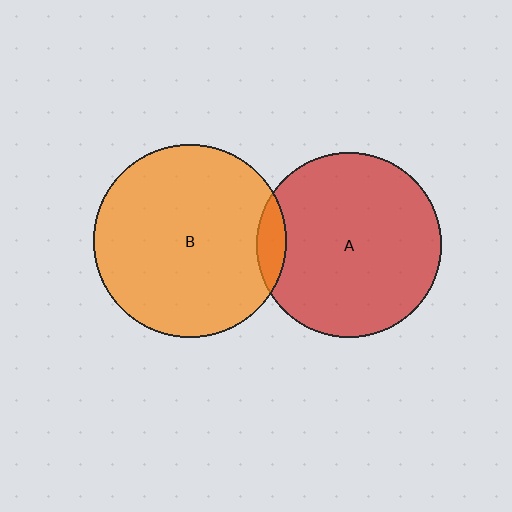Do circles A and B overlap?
Yes.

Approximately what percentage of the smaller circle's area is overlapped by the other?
Approximately 10%.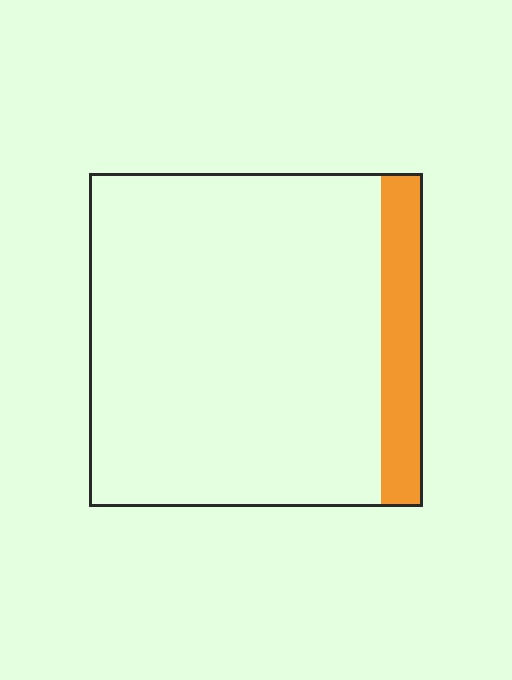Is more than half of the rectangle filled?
No.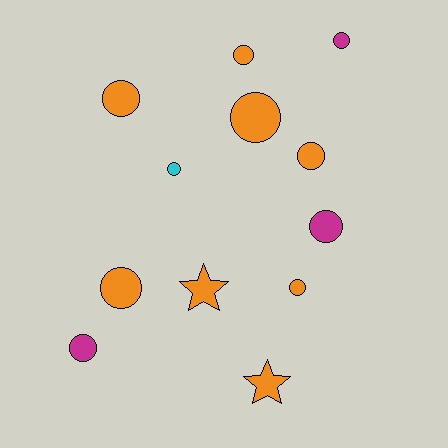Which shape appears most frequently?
Circle, with 10 objects.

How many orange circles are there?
There are 6 orange circles.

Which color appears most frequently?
Orange, with 8 objects.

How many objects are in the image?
There are 12 objects.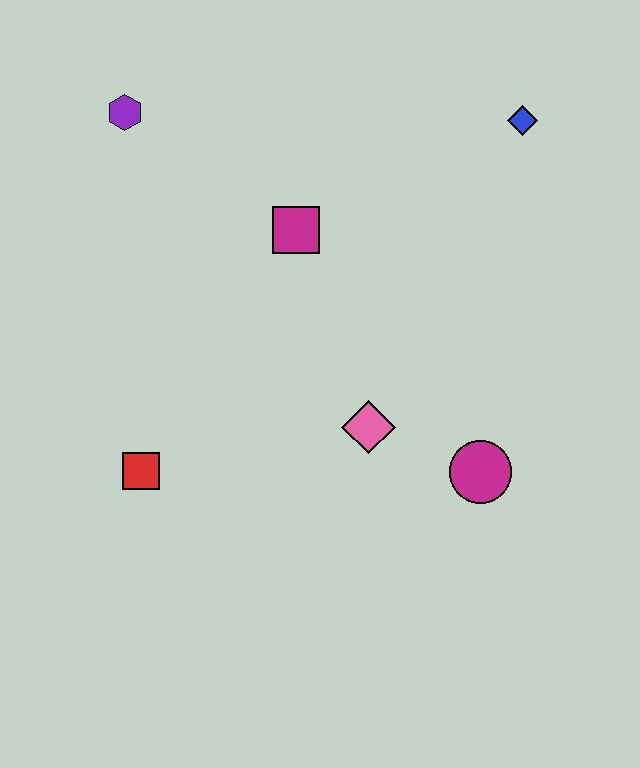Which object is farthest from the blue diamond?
The red square is farthest from the blue diamond.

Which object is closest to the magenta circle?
The pink diamond is closest to the magenta circle.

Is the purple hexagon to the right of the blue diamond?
No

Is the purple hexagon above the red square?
Yes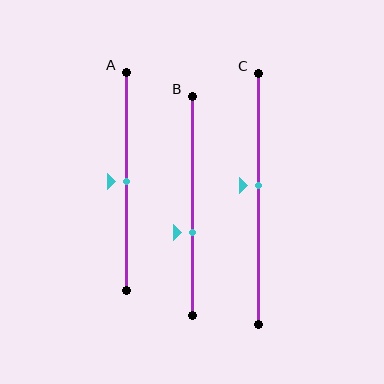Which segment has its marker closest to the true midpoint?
Segment A has its marker closest to the true midpoint.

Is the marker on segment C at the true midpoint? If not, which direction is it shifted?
No, the marker on segment C is shifted upward by about 5% of the segment length.